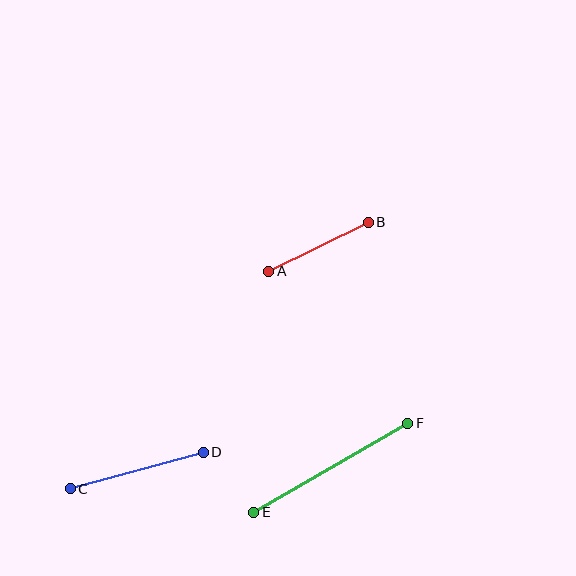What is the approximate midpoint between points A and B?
The midpoint is at approximately (318, 247) pixels.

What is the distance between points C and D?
The distance is approximately 138 pixels.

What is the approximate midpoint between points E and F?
The midpoint is at approximately (331, 468) pixels.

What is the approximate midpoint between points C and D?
The midpoint is at approximately (137, 470) pixels.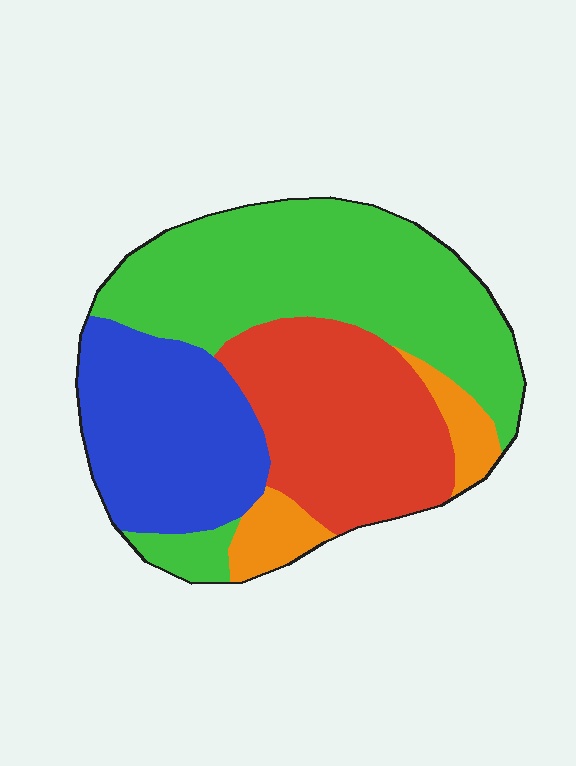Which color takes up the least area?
Orange, at roughly 10%.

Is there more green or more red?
Green.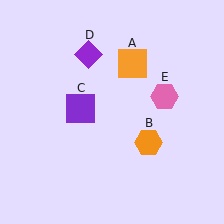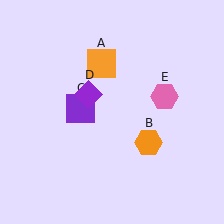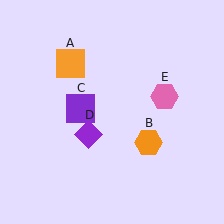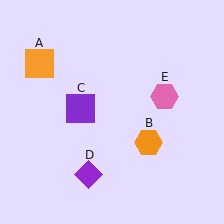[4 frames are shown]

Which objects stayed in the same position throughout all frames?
Orange hexagon (object B) and purple square (object C) and pink hexagon (object E) remained stationary.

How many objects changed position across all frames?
2 objects changed position: orange square (object A), purple diamond (object D).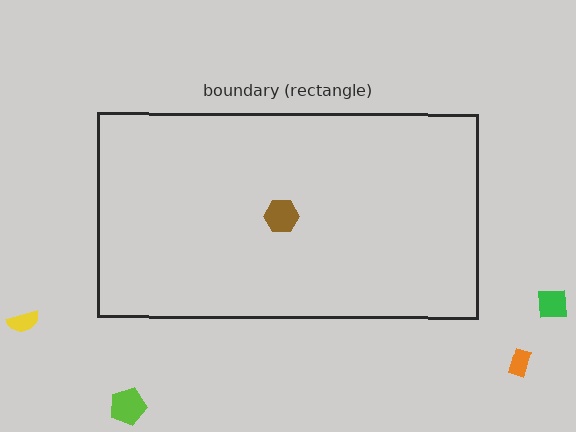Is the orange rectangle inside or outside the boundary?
Outside.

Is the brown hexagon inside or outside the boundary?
Inside.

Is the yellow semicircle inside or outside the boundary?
Outside.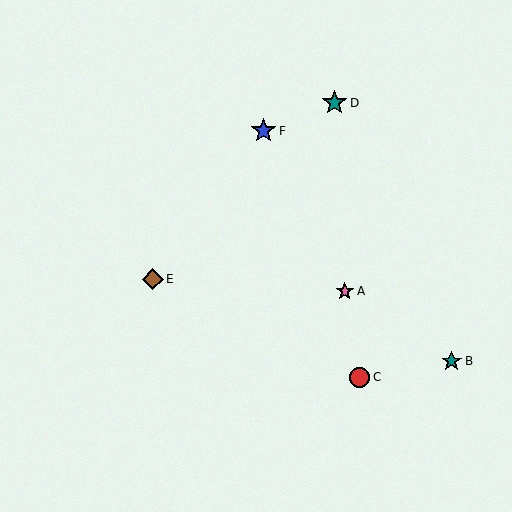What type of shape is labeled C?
Shape C is a red circle.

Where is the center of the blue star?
The center of the blue star is at (264, 131).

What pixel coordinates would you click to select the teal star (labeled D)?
Click at (334, 103) to select the teal star D.